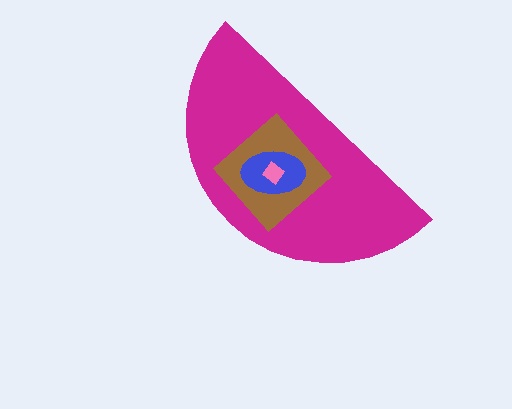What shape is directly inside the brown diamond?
The blue ellipse.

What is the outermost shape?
The magenta semicircle.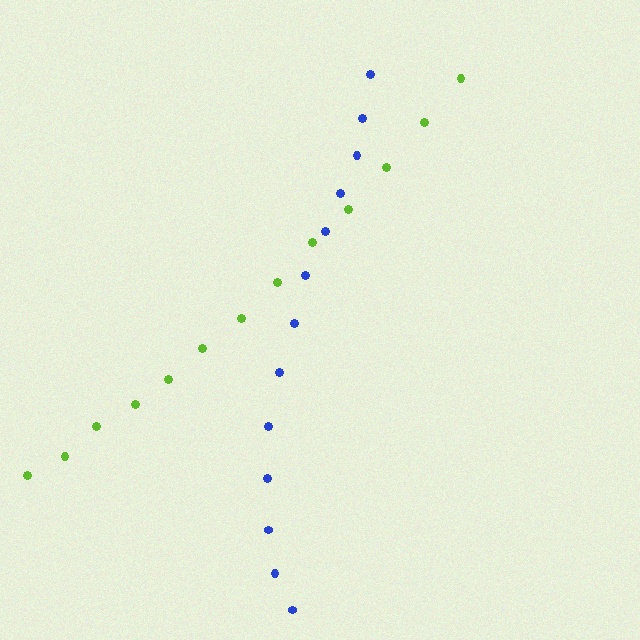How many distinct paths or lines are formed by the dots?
There are 2 distinct paths.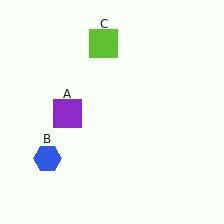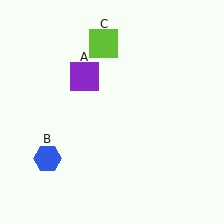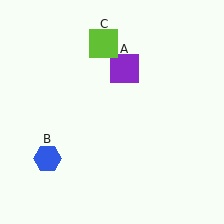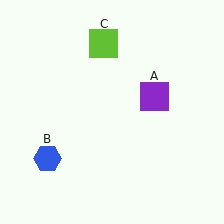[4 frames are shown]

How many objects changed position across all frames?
1 object changed position: purple square (object A).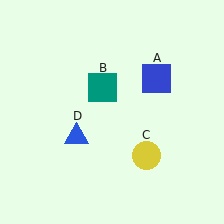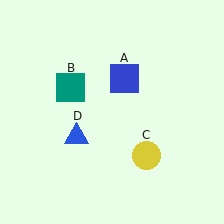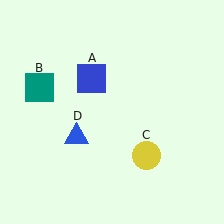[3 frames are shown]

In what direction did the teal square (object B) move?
The teal square (object B) moved left.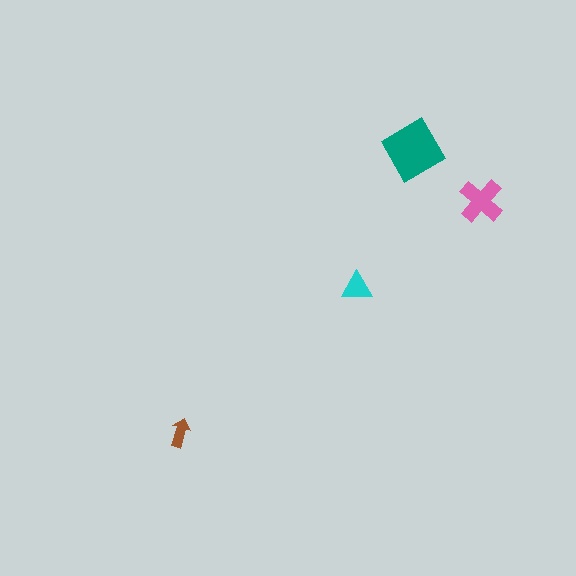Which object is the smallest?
The brown arrow.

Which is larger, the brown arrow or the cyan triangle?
The cyan triangle.